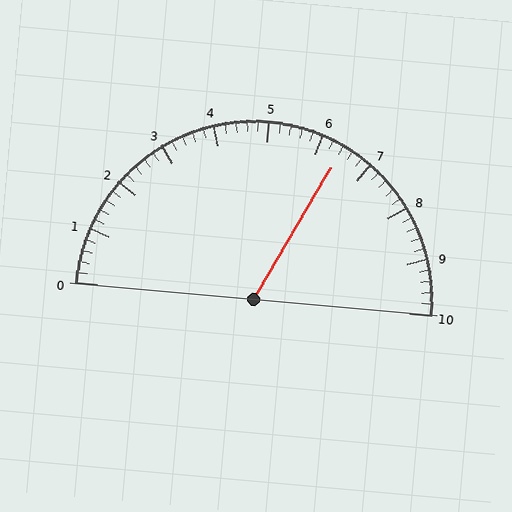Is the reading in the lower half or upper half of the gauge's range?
The reading is in the upper half of the range (0 to 10).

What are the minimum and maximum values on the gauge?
The gauge ranges from 0 to 10.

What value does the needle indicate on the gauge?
The needle indicates approximately 6.4.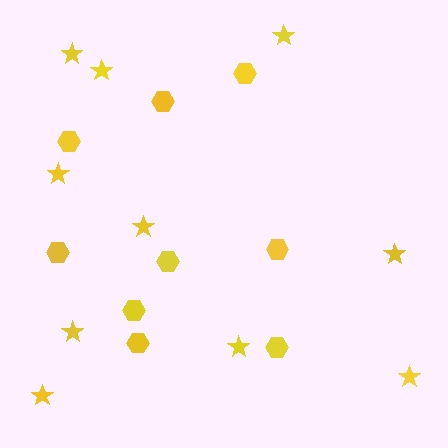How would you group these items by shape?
There are 2 groups: one group of stars (10) and one group of hexagons (9).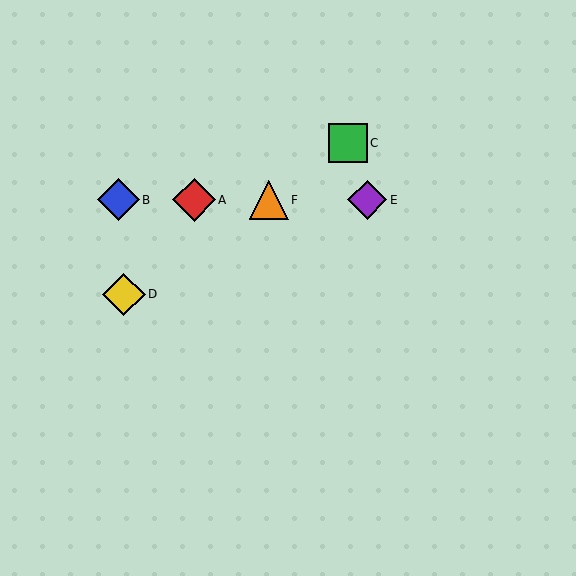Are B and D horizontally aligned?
No, B is at y≈200 and D is at y≈294.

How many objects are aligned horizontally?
4 objects (A, B, E, F) are aligned horizontally.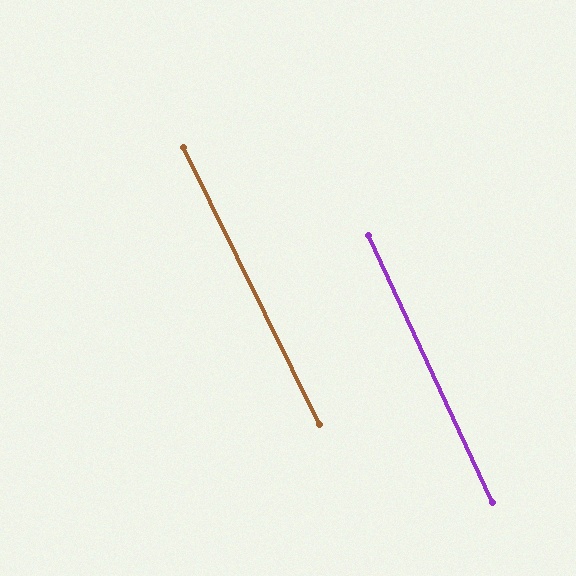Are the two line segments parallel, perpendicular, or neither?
Parallel — their directions differ by only 1.3°.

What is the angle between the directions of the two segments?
Approximately 1 degree.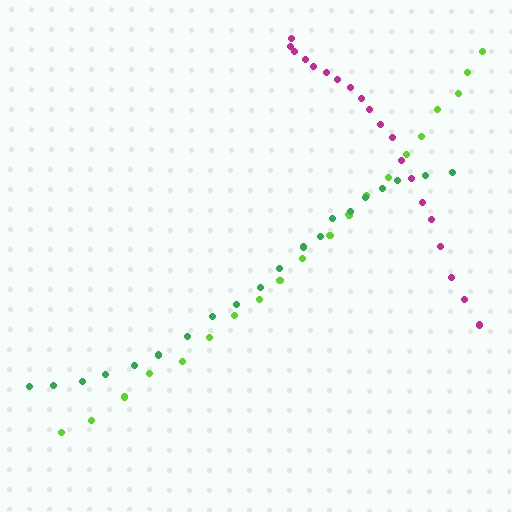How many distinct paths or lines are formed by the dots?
There are 3 distinct paths.